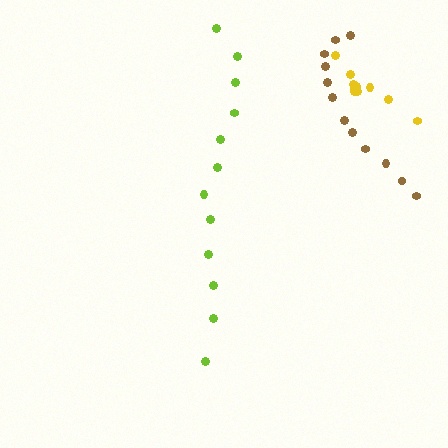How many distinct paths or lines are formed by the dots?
There are 3 distinct paths.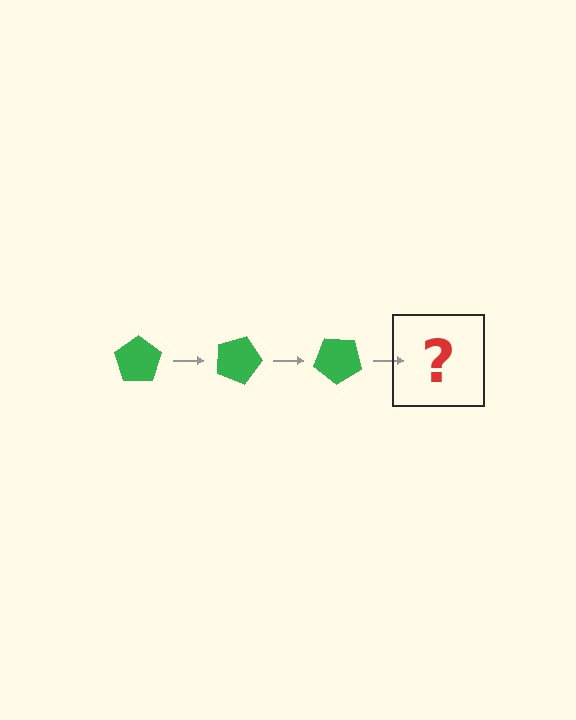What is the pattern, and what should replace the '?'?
The pattern is that the pentagon rotates 20 degrees each step. The '?' should be a green pentagon rotated 60 degrees.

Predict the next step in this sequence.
The next step is a green pentagon rotated 60 degrees.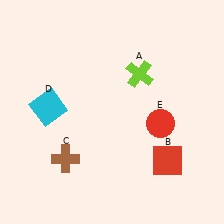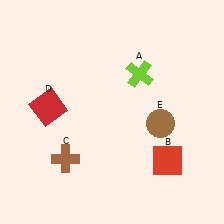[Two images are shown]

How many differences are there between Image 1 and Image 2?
There are 2 differences between the two images.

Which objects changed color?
D changed from cyan to red. E changed from red to brown.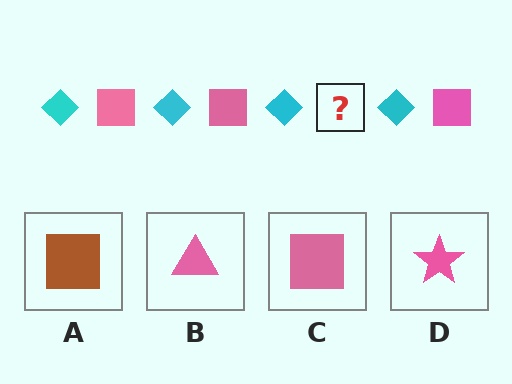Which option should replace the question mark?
Option C.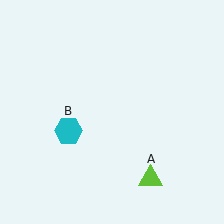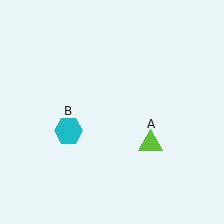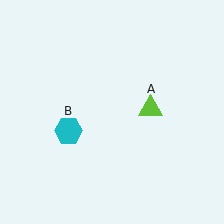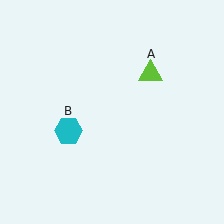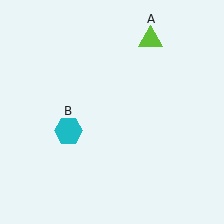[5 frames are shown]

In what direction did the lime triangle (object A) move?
The lime triangle (object A) moved up.